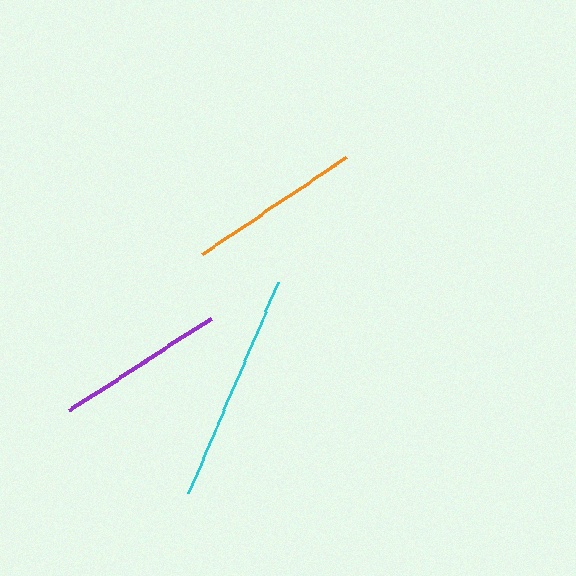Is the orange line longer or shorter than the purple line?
The orange line is longer than the purple line.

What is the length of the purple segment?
The purple segment is approximately 169 pixels long.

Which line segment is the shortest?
The purple line is the shortest at approximately 169 pixels.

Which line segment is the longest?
The cyan line is the longest at approximately 230 pixels.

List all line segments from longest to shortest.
From longest to shortest: cyan, orange, purple.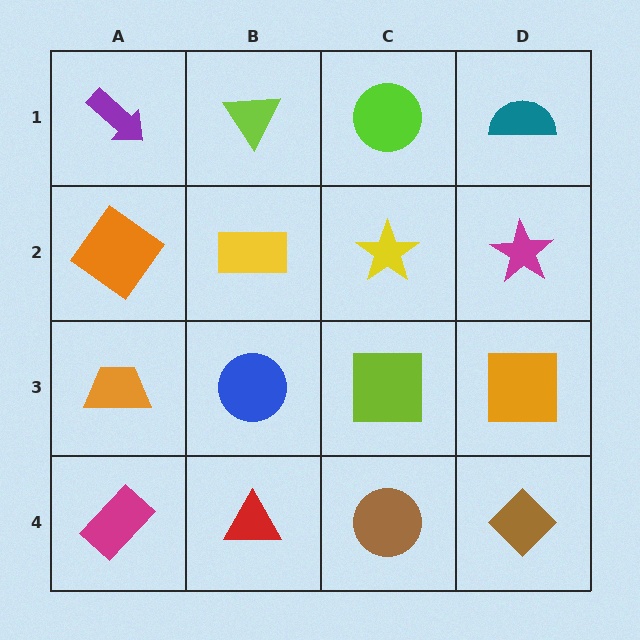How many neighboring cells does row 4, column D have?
2.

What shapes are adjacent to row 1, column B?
A yellow rectangle (row 2, column B), a purple arrow (row 1, column A), a lime circle (row 1, column C).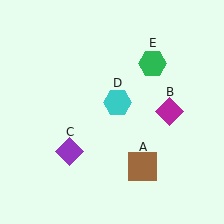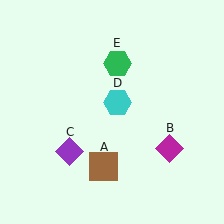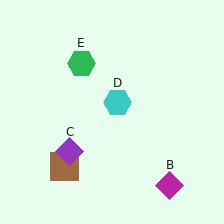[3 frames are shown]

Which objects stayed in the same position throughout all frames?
Purple diamond (object C) and cyan hexagon (object D) remained stationary.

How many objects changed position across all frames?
3 objects changed position: brown square (object A), magenta diamond (object B), green hexagon (object E).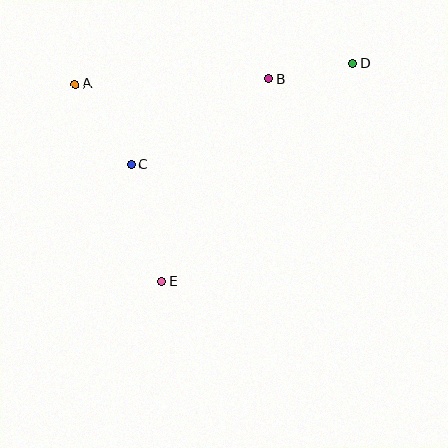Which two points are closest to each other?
Points B and D are closest to each other.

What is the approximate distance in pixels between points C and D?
The distance between C and D is approximately 244 pixels.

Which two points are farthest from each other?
Points D and E are farthest from each other.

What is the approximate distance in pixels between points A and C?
The distance between A and C is approximately 98 pixels.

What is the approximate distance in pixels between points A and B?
The distance between A and B is approximately 194 pixels.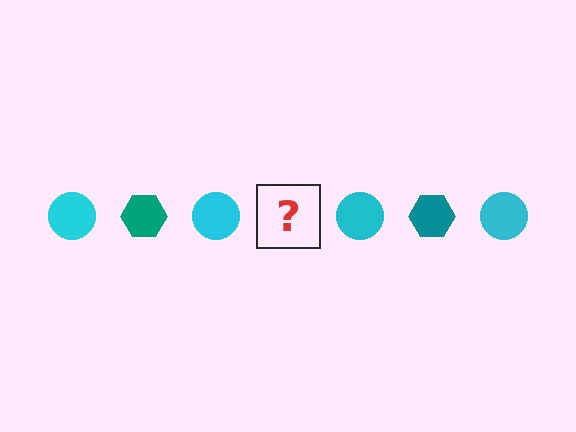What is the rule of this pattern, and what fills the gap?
The rule is that the pattern alternates between cyan circle and teal hexagon. The gap should be filled with a teal hexagon.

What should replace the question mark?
The question mark should be replaced with a teal hexagon.